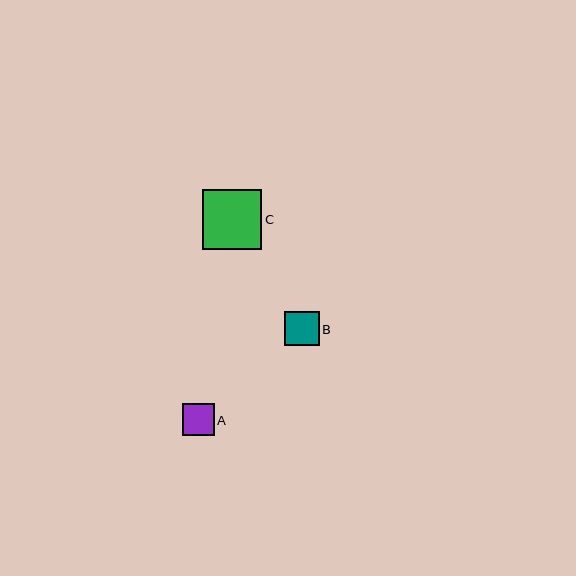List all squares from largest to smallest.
From largest to smallest: C, B, A.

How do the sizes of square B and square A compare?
Square B and square A are approximately the same size.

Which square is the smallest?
Square A is the smallest with a size of approximately 32 pixels.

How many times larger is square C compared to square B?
Square C is approximately 1.7 times the size of square B.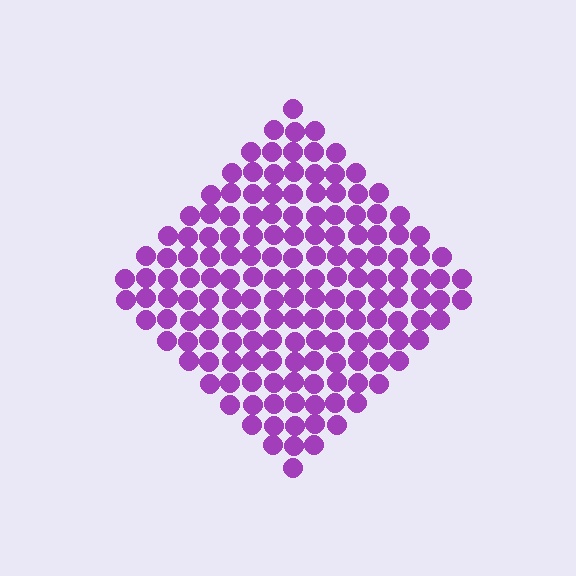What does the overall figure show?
The overall figure shows a diamond.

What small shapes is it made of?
It is made of small circles.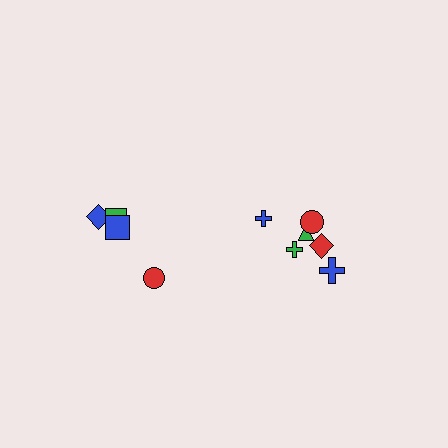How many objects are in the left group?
There are 4 objects.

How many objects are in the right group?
There are 6 objects.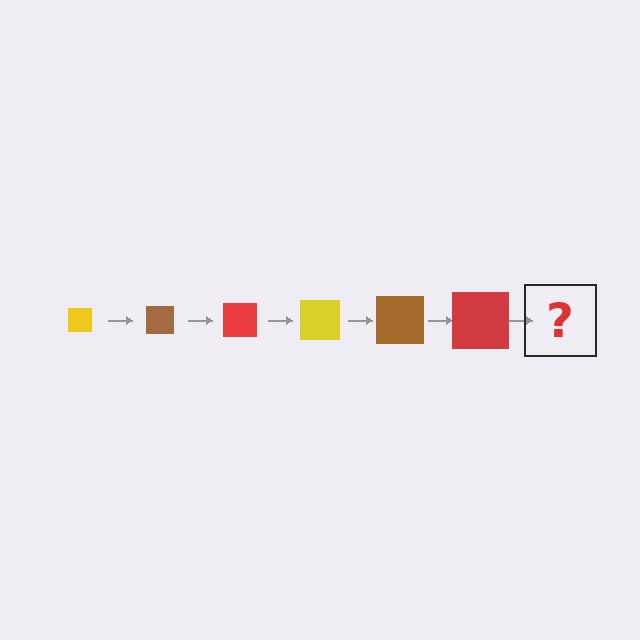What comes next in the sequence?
The next element should be a yellow square, larger than the previous one.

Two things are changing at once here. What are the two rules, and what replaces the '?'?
The two rules are that the square grows larger each step and the color cycles through yellow, brown, and red. The '?' should be a yellow square, larger than the previous one.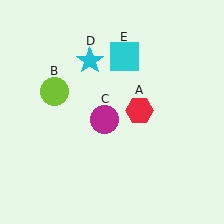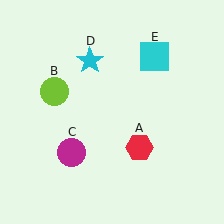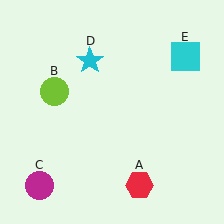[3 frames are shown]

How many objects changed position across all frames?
3 objects changed position: red hexagon (object A), magenta circle (object C), cyan square (object E).